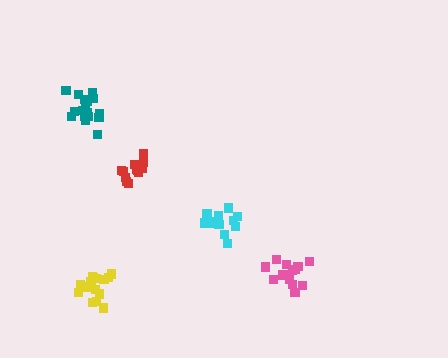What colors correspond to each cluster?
The clusters are colored: pink, teal, red, cyan, yellow.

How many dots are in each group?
Group 1: 13 dots, Group 2: 17 dots, Group 3: 13 dots, Group 4: 13 dots, Group 5: 17 dots (73 total).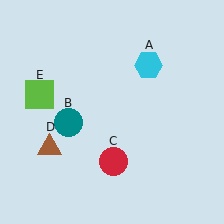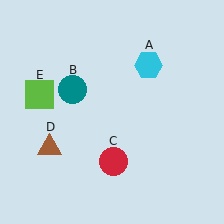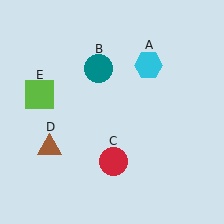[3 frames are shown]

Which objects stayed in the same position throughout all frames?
Cyan hexagon (object A) and red circle (object C) and brown triangle (object D) and lime square (object E) remained stationary.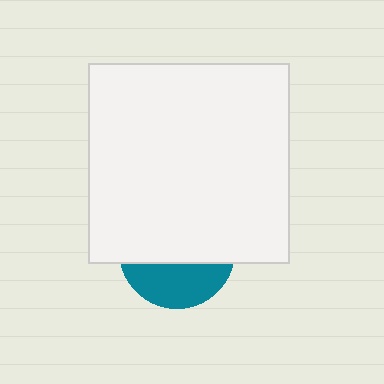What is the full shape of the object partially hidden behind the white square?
The partially hidden object is a teal circle.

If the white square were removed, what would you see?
You would see the complete teal circle.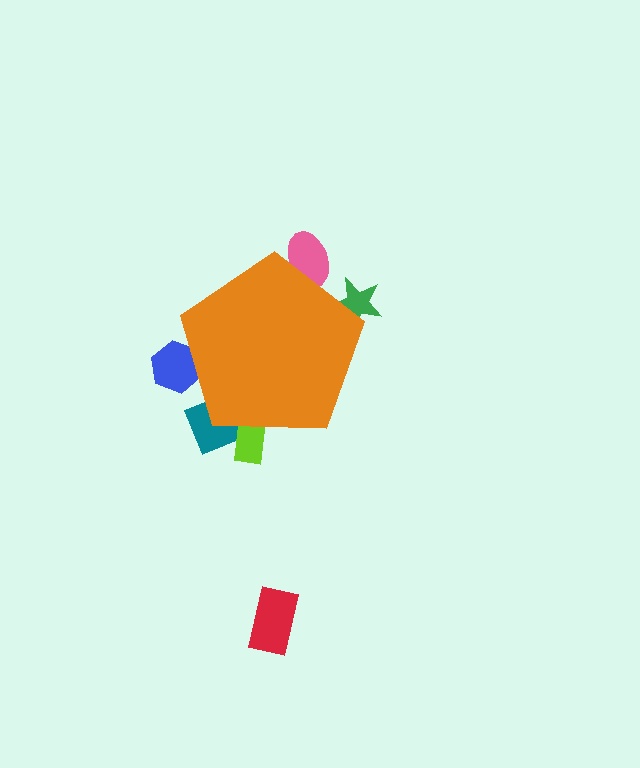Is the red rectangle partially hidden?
No, the red rectangle is fully visible.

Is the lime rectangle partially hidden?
Yes, the lime rectangle is partially hidden behind the orange pentagon.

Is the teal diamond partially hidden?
Yes, the teal diamond is partially hidden behind the orange pentagon.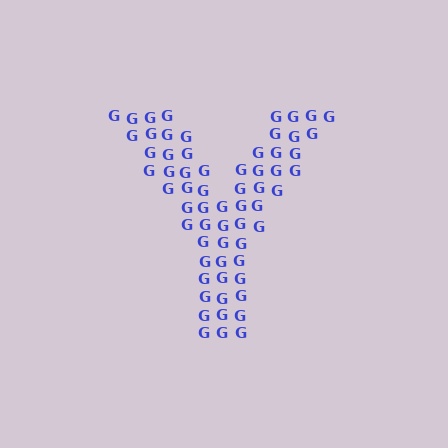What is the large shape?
The large shape is the letter Y.